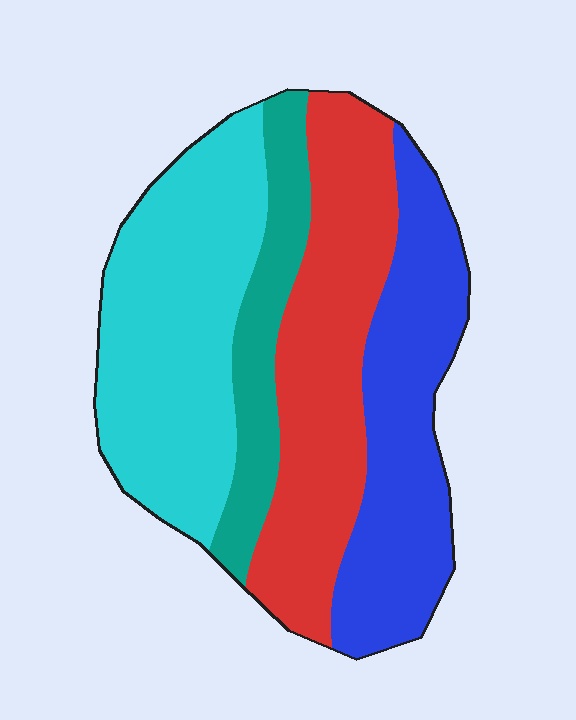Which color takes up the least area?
Teal, at roughly 15%.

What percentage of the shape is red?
Red covers about 30% of the shape.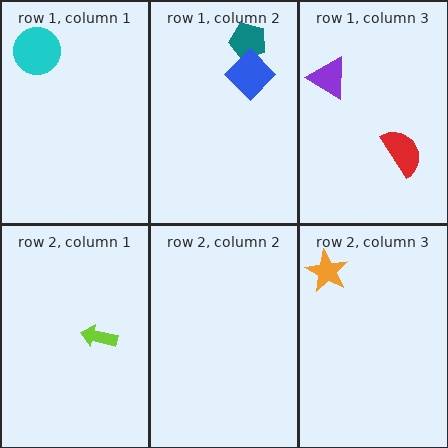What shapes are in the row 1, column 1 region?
The cyan circle.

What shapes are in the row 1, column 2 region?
The teal pentagon, the blue diamond.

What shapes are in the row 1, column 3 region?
The purple triangle, the red semicircle.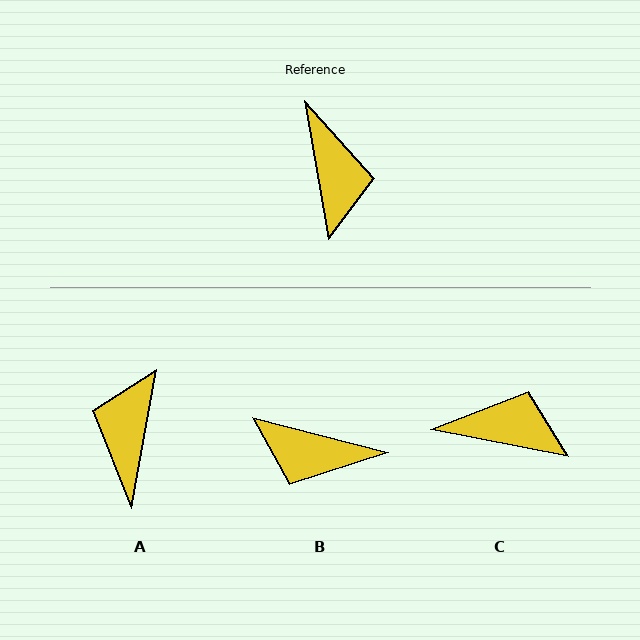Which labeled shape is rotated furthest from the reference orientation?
A, about 160 degrees away.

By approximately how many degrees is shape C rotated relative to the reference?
Approximately 69 degrees counter-clockwise.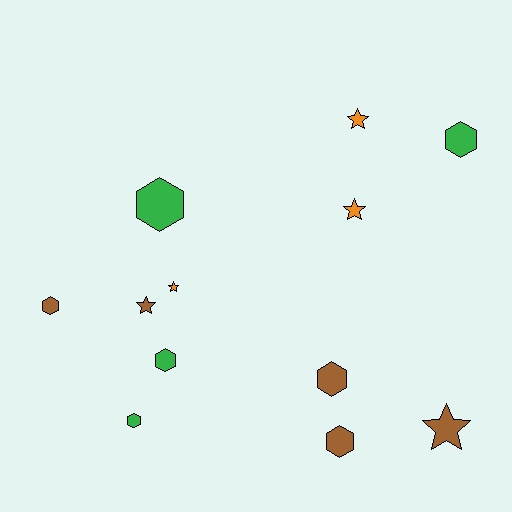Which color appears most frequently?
Brown, with 5 objects.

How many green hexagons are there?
There are 4 green hexagons.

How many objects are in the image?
There are 12 objects.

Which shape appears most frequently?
Hexagon, with 7 objects.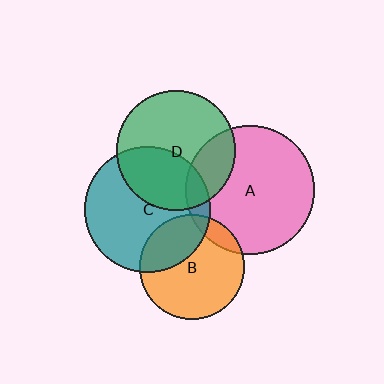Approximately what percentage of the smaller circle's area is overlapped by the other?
Approximately 25%.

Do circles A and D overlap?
Yes.